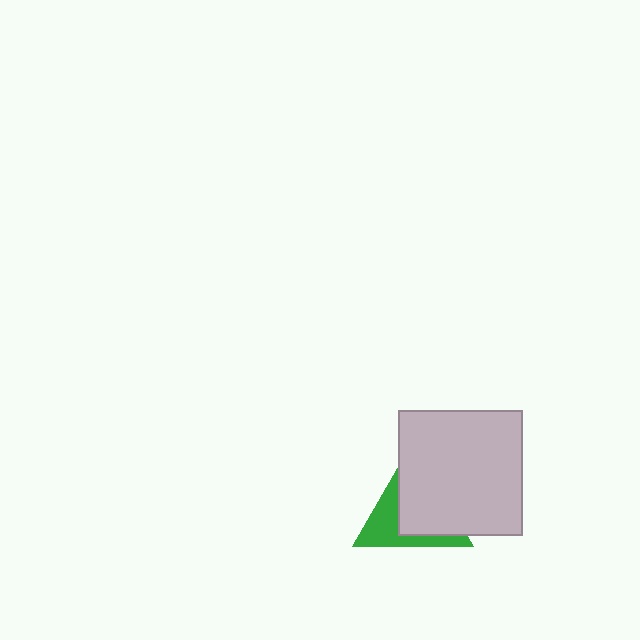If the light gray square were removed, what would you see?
You would see the complete green triangle.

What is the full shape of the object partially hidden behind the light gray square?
The partially hidden object is a green triangle.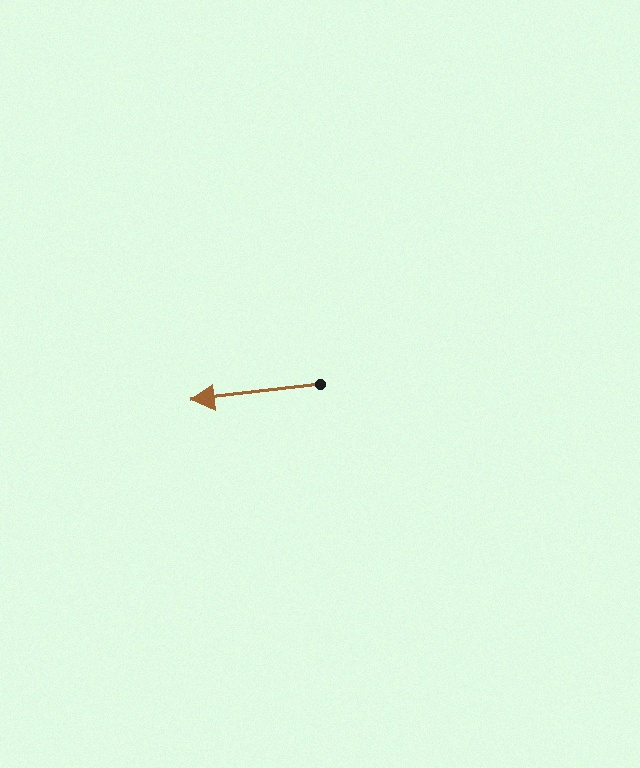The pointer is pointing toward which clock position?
Roughly 9 o'clock.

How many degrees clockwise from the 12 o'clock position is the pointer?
Approximately 263 degrees.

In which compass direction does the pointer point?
West.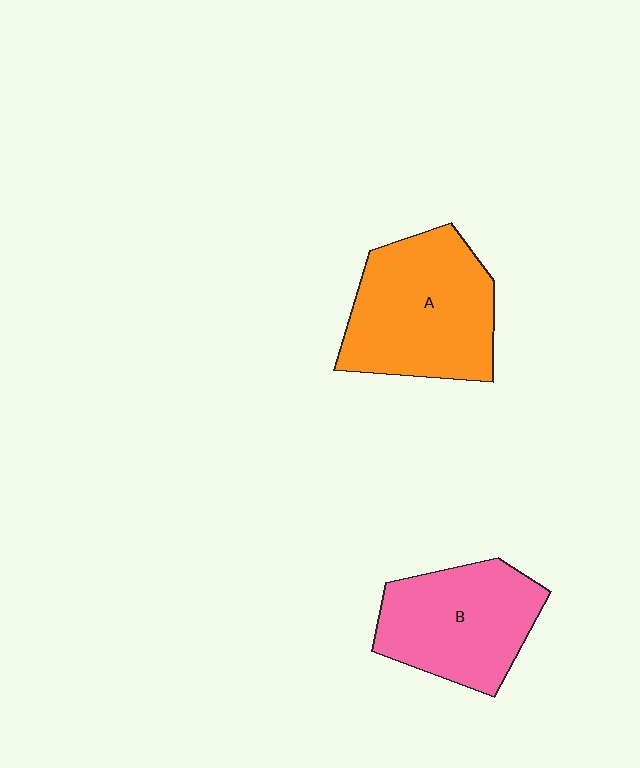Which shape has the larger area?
Shape A (orange).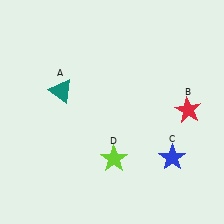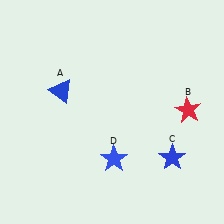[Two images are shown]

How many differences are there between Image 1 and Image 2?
There are 2 differences between the two images.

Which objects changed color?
A changed from teal to blue. D changed from lime to blue.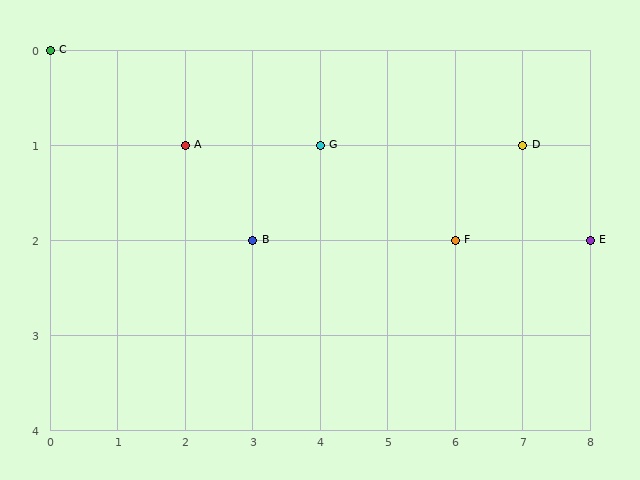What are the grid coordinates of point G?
Point G is at grid coordinates (4, 1).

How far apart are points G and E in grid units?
Points G and E are 4 columns and 1 row apart (about 4.1 grid units diagonally).